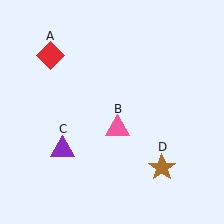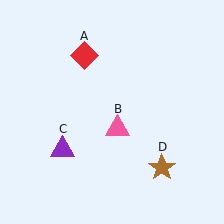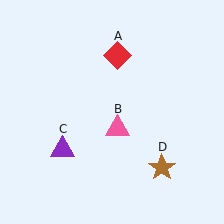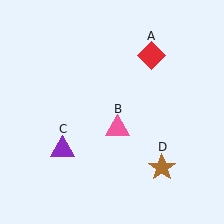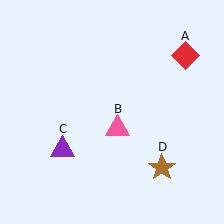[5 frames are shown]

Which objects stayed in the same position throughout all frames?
Pink triangle (object B) and purple triangle (object C) and brown star (object D) remained stationary.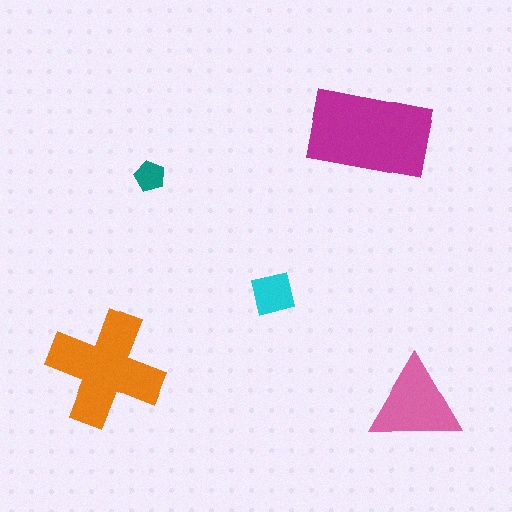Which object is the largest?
The magenta rectangle.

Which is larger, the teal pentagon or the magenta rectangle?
The magenta rectangle.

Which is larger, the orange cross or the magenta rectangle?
The magenta rectangle.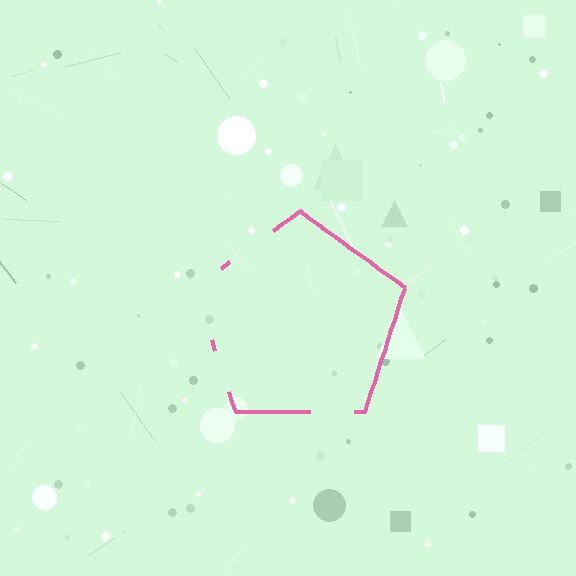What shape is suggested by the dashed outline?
The dashed outline suggests a pentagon.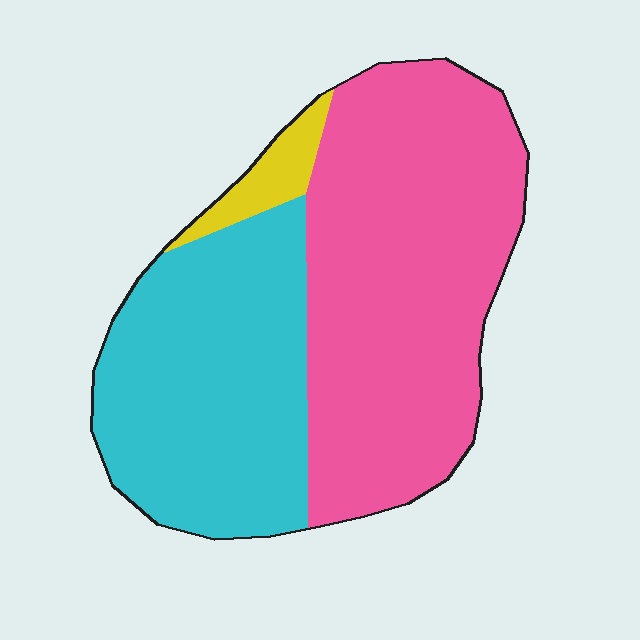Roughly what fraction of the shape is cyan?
Cyan covers 40% of the shape.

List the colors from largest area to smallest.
From largest to smallest: pink, cyan, yellow.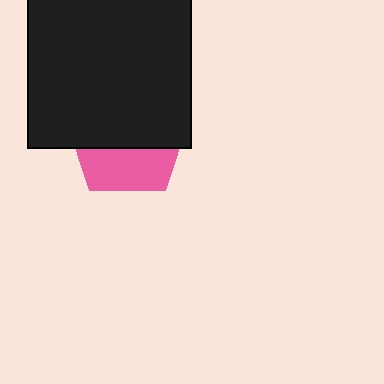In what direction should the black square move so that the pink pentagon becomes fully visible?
The black square should move up. That is the shortest direction to clear the overlap and leave the pink pentagon fully visible.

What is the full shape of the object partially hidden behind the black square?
The partially hidden object is a pink pentagon.